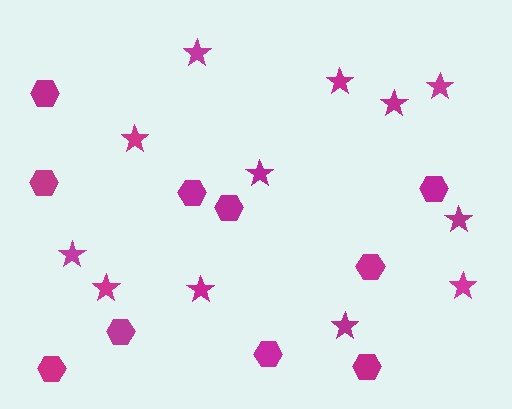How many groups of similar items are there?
There are 2 groups: one group of stars (12) and one group of hexagons (10).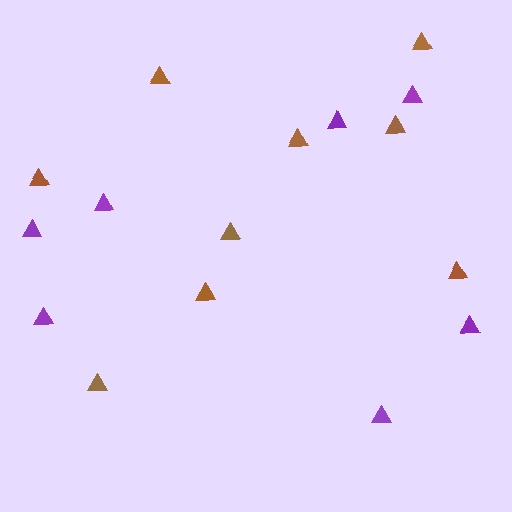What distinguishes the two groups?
There are 2 groups: one group of purple triangles (7) and one group of brown triangles (9).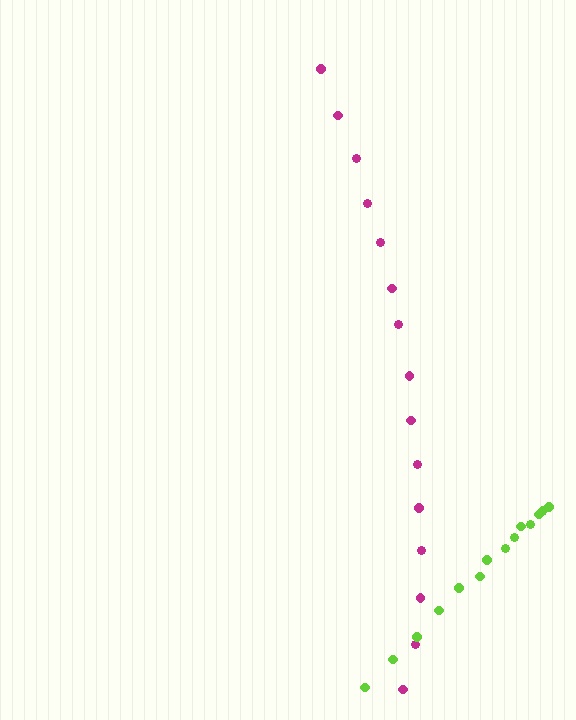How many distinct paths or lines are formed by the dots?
There are 2 distinct paths.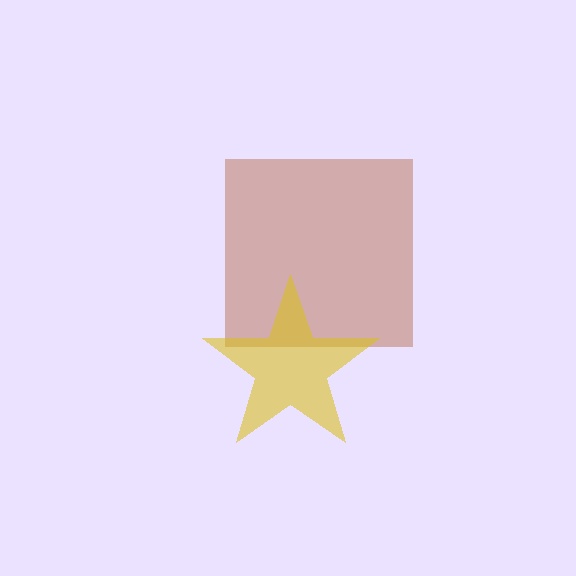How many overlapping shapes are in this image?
There are 2 overlapping shapes in the image.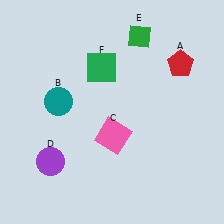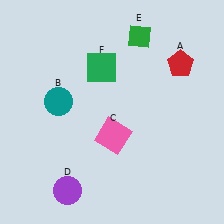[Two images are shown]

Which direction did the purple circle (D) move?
The purple circle (D) moved down.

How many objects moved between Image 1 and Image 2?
1 object moved between the two images.